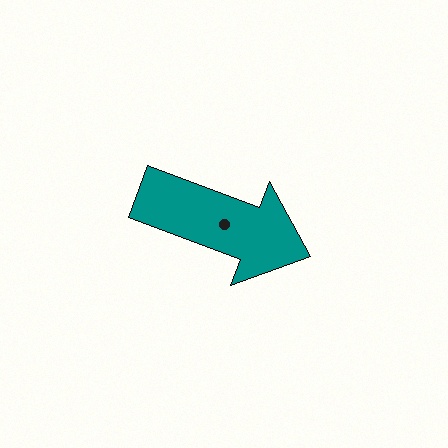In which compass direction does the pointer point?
East.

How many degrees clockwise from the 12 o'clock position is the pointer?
Approximately 111 degrees.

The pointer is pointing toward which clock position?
Roughly 4 o'clock.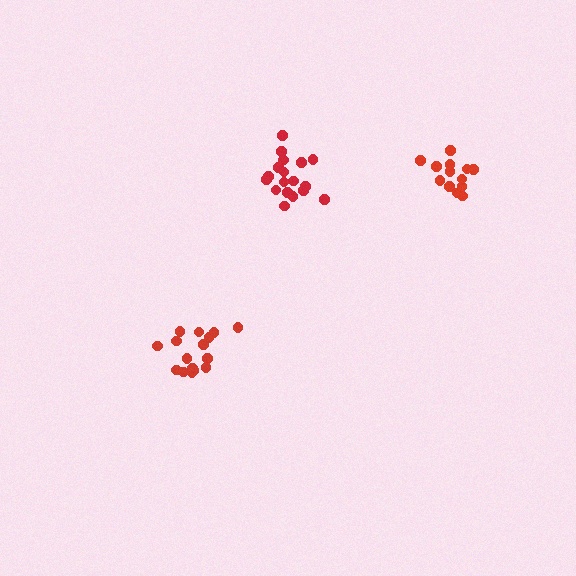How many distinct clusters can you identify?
There are 3 distinct clusters.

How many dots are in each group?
Group 1: 13 dots, Group 2: 16 dots, Group 3: 19 dots (48 total).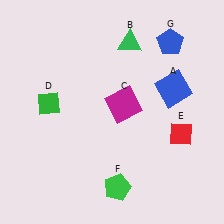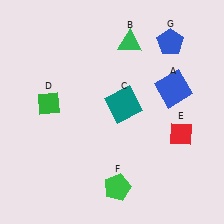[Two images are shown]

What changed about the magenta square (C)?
In Image 1, C is magenta. In Image 2, it changed to teal.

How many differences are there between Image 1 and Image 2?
There is 1 difference between the two images.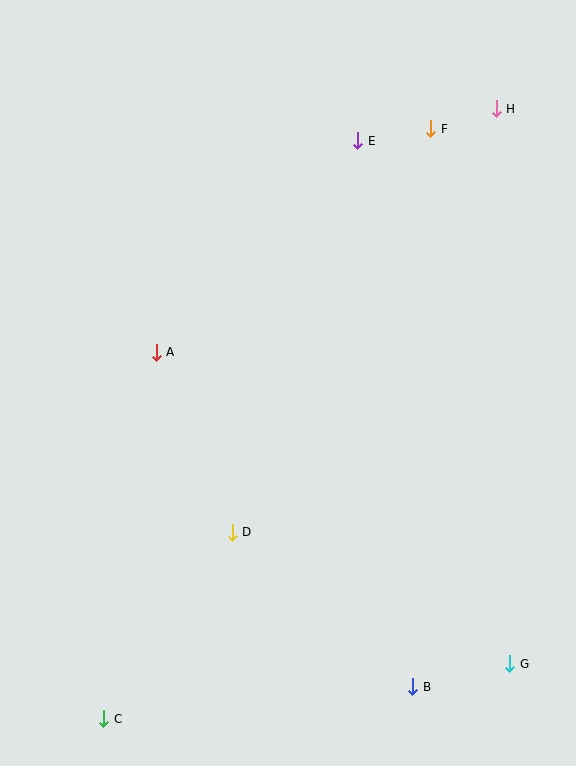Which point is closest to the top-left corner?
Point E is closest to the top-left corner.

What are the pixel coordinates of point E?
Point E is at (358, 141).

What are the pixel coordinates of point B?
Point B is at (413, 687).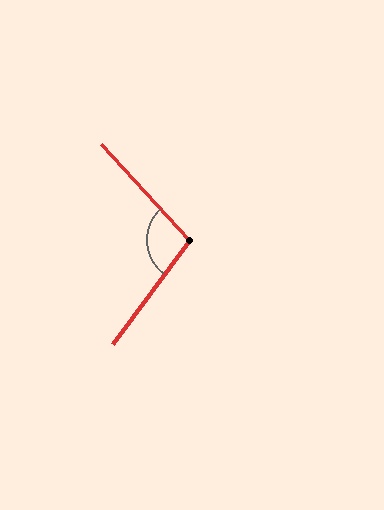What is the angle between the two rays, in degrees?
Approximately 101 degrees.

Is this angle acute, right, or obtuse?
It is obtuse.